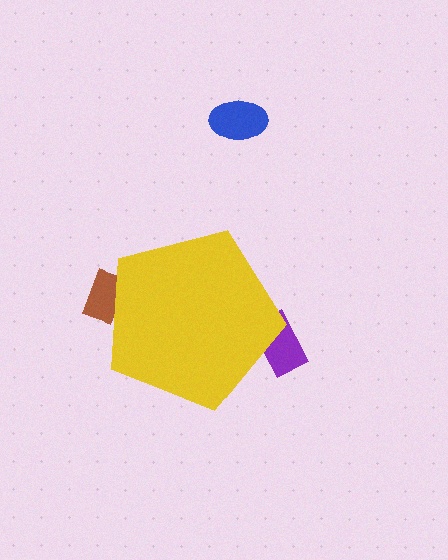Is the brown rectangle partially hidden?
Yes, the brown rectangle is partially hidden behind the yellow pentagon.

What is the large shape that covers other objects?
A yellow pentagon.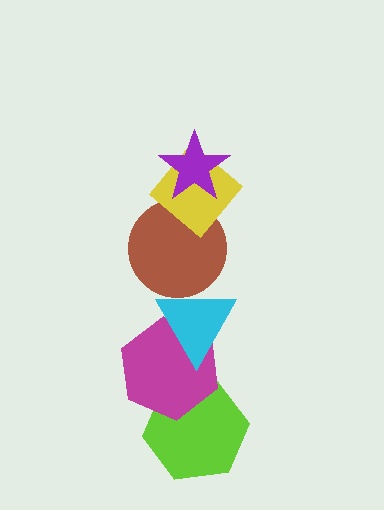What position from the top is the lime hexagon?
The lime hexagon is 6th from the top.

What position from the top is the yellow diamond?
The yellow diamond is 2nd from the top.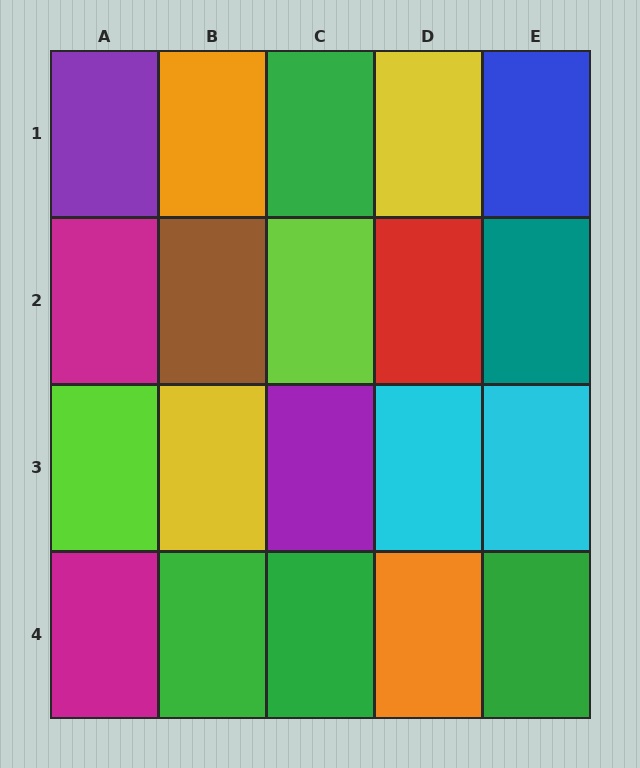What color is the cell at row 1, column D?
Yellow.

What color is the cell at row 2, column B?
Brown.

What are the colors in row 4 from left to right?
Magenta, green, green, orange, green.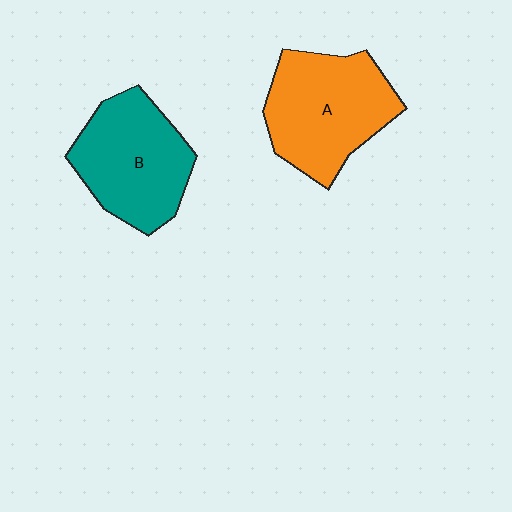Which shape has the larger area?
Shape A (orange).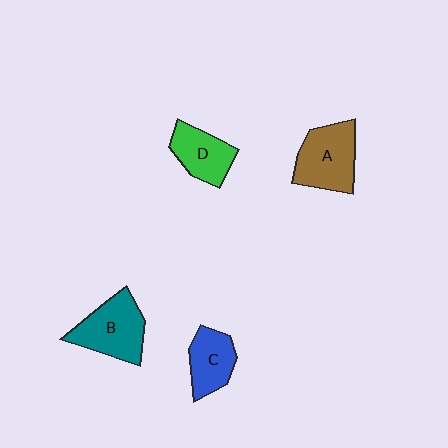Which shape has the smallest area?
Shape C (blue).